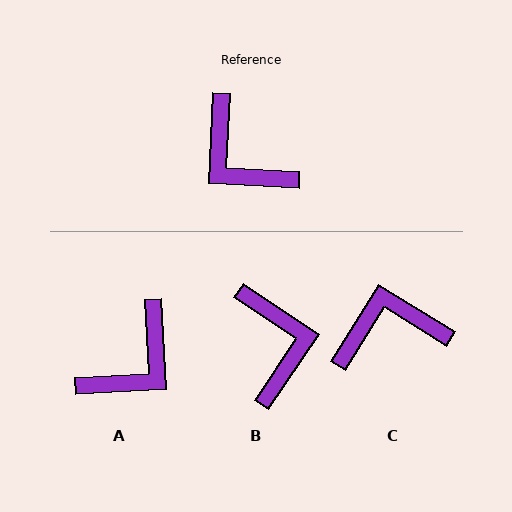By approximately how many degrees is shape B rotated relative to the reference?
Approximately 149 degrees counter-clockwise.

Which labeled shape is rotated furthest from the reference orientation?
B, about 149 degrees away.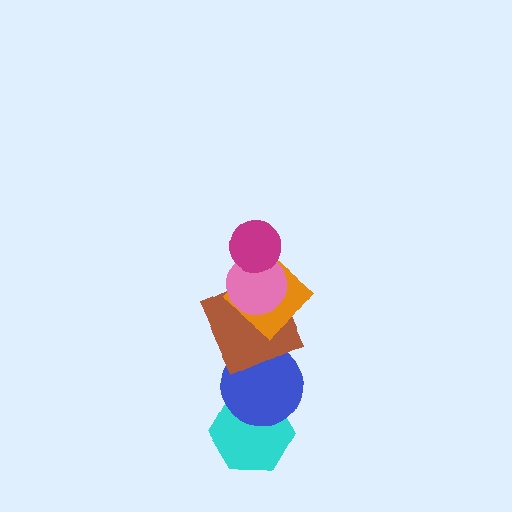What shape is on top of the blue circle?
The brown square is on top of the blue circle.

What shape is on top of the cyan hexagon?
The blue circle is on top of the cyan hexagon.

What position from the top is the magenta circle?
The magenta circle is 1st from the top.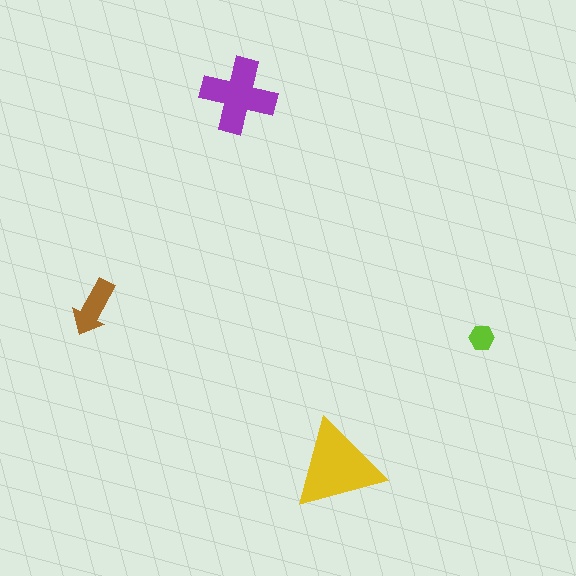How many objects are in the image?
There are 4 objects in the image.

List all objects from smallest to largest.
The lime hexagon, the brown arrow, the purple cross, the yellow triangle.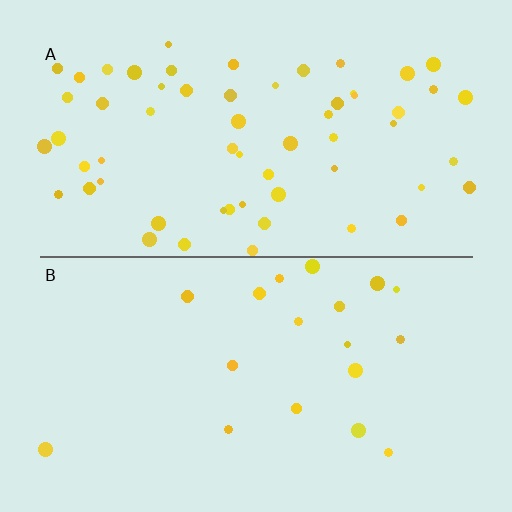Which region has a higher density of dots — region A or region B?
A (the top).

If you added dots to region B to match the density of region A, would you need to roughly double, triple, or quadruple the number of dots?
Approximately triple.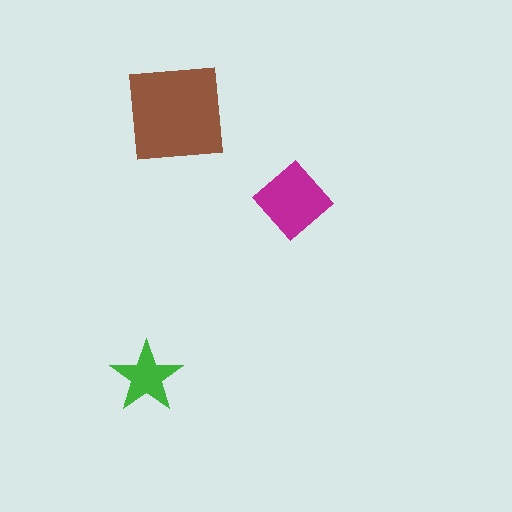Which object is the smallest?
The green star.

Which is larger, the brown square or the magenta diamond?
The brown square.